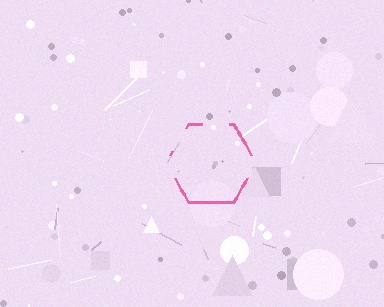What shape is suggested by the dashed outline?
The dashed outline suggests a hexagon.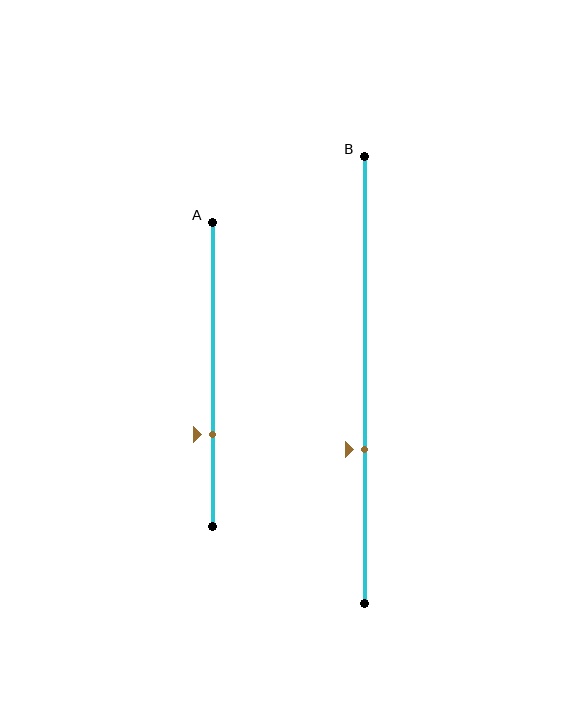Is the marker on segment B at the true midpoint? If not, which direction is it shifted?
No, the marker on segment B is shifted downward by about 16% of the segment length.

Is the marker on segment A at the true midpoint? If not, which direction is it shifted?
No, the marker on segment A is shifted downward by about 20% of the segment length.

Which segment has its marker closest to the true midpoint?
Segment B has its marker closest to the true midpoint.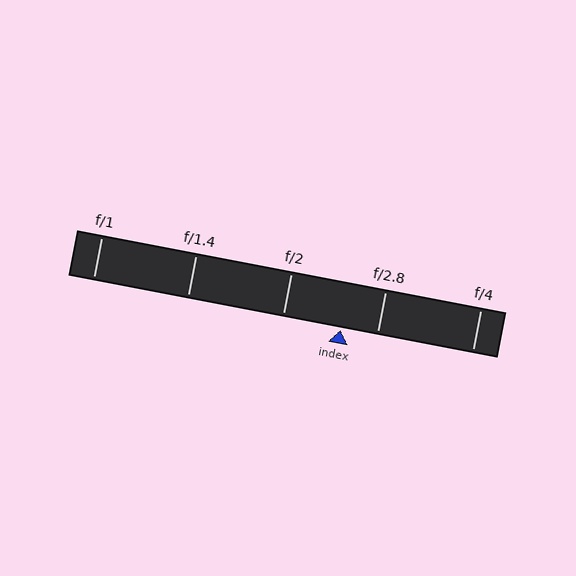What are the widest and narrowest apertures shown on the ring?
The widest aperture shown is f/1 and the narrowest is f/4.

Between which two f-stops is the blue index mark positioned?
The index mark is between f/2 and f/2.8.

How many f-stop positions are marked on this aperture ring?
There are 5 f-stop positions marked.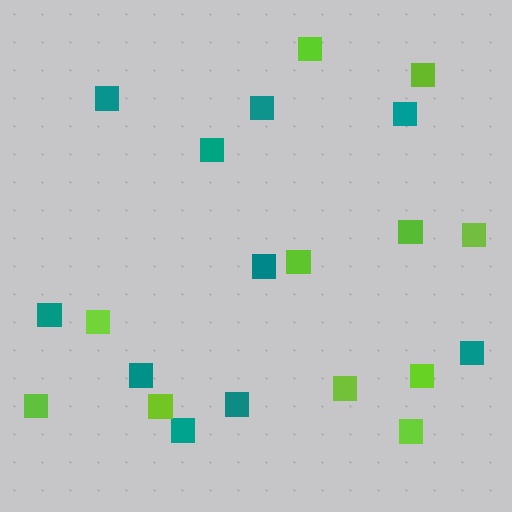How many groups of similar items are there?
There are 2 groups: one group of teal squares (10) and one group of lime squares (11).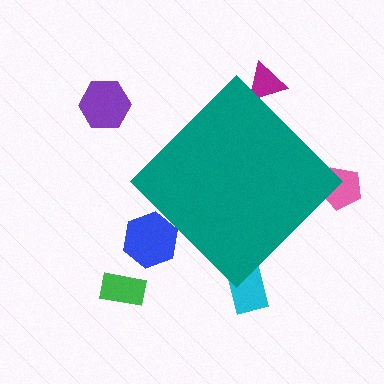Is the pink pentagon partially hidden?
Yes, the pink pentagon is partially hidden behind the teal diamond.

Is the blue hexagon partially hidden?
Yes, the blue hexagon is partially hidden behind the teal diamond.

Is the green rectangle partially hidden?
No, the green rectangle is fully visible.